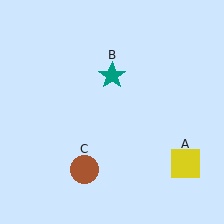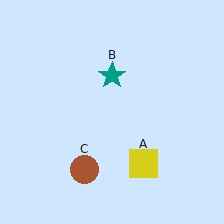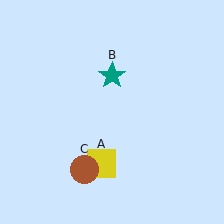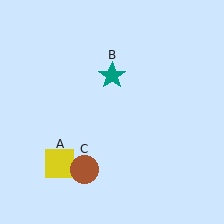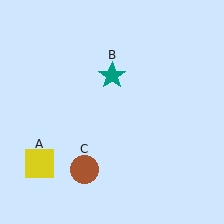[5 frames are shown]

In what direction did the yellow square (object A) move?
The yellow square (object A) moved left.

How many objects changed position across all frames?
1 object changed position: yellow square (object A).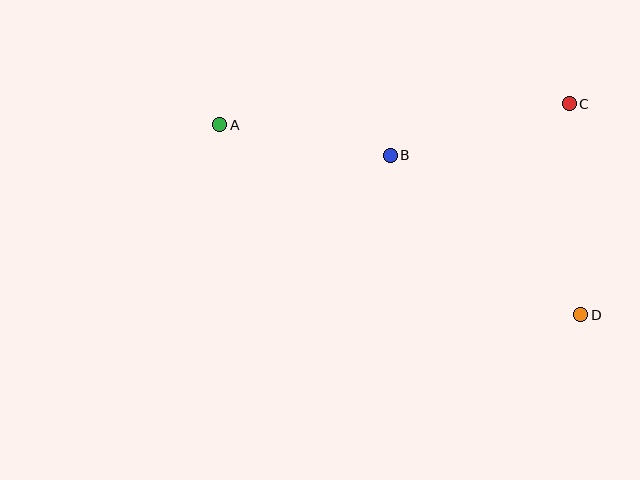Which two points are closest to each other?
Points A and B are closest to each other.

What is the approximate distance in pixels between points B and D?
The distance between B and D is approximately 249 pixels.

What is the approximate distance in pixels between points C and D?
The distance between C and D is approximately 211 pixels.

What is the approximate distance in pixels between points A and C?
The distance between A and C is approximately 350 pixels.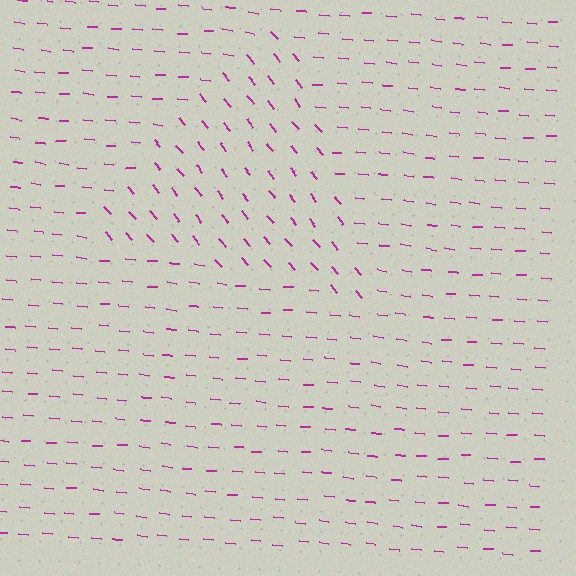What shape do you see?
I see a triangle.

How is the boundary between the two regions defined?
The boundary is defined purely by a change in line orientation (approximately 45 degrees difference). All lines are the same color and thickness.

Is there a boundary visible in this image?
Yes, there is a texture boundary formed by a change in line orientation.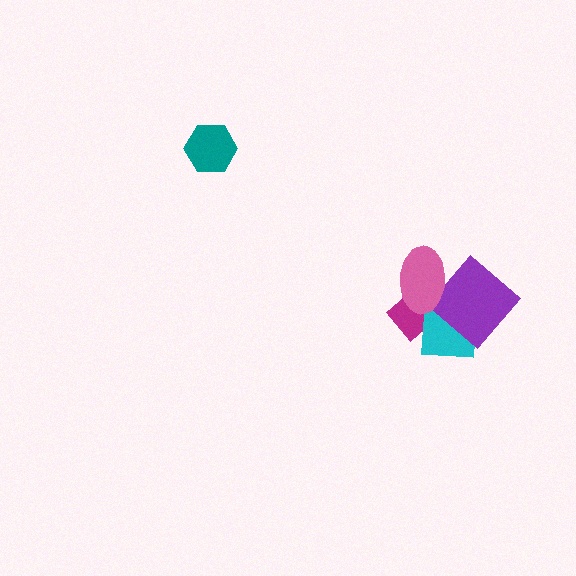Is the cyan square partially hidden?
Yes, it is partially covered by another shape.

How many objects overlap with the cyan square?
3 objects overlap with the cyan square.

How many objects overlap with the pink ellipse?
3 objects overlap with the pink ellipse.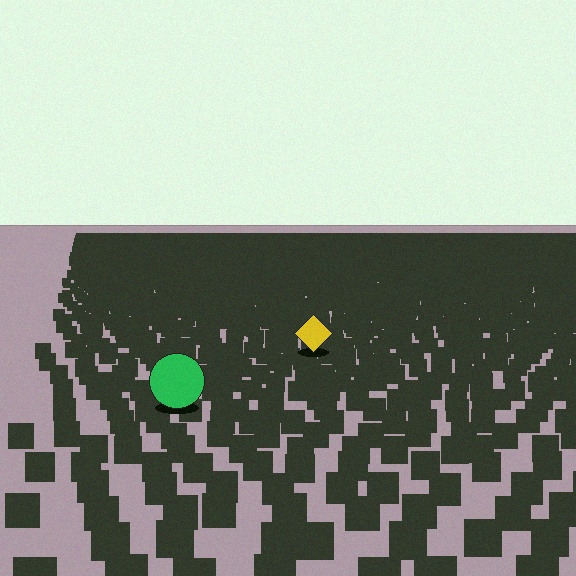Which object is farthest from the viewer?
The yellow diamond is farthest from the viewer. It appears smaller and the ground texture around it is denser.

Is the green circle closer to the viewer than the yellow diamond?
Yes. The green circle is closer — you can tell from the texture gradient: the ground texture is coarser near it.